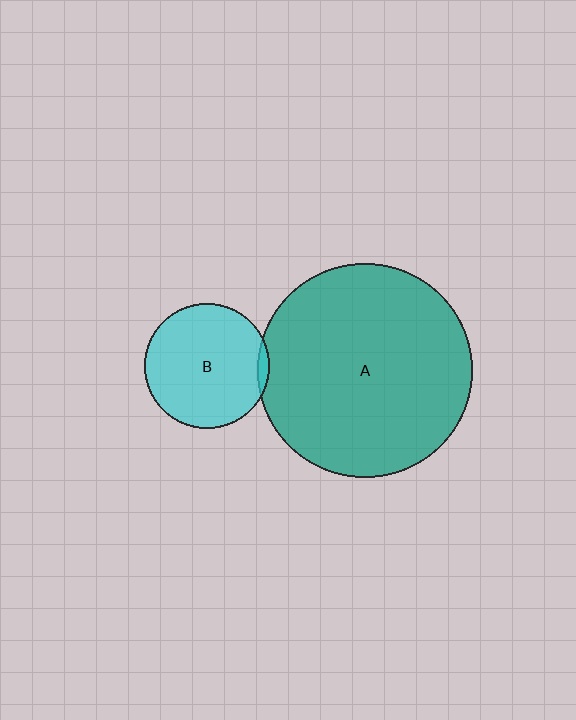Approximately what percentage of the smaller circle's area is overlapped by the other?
Approximately 5%.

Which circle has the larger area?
Circle A (teal).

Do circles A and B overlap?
Yes.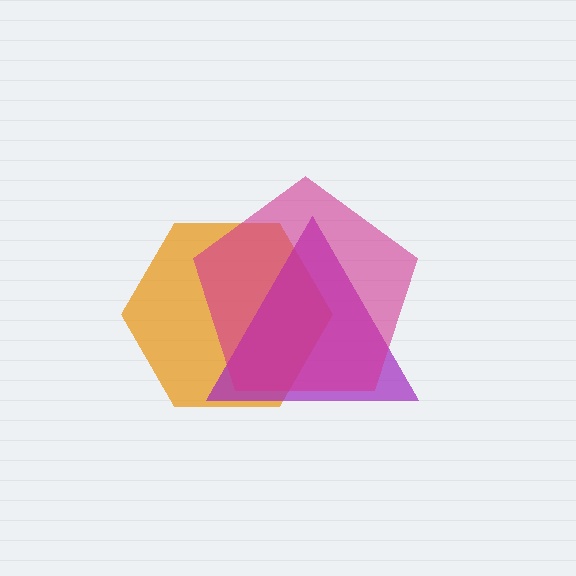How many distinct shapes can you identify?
There are 3 distinct shapes: an orange hexagon, a purple triangle, a magenta pentagon.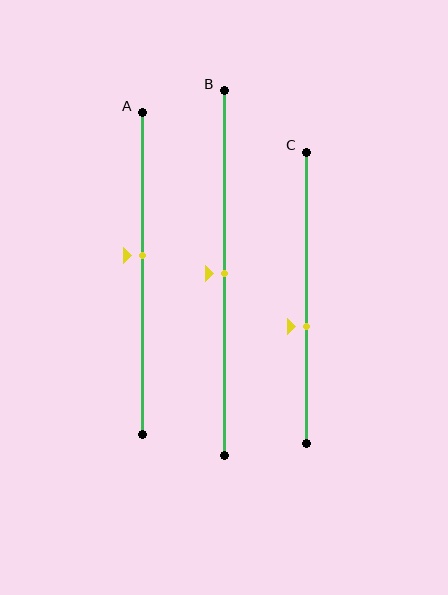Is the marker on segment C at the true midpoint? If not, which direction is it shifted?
No, the marker on segment C is shifted downward by about 10% of the segment length.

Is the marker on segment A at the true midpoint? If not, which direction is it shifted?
No, the marker on segment A is shifted upward by about 5% of the segment length.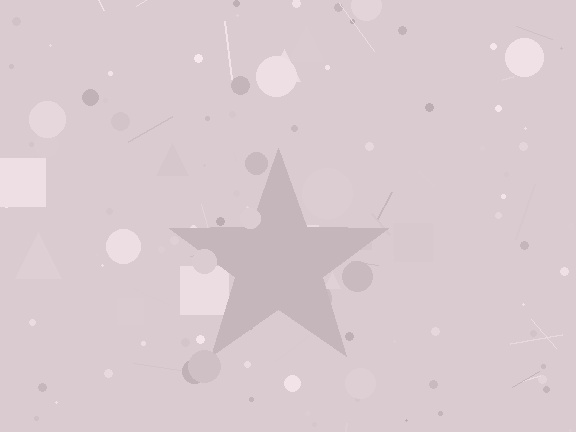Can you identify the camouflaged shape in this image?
The camouflaged shape is a star.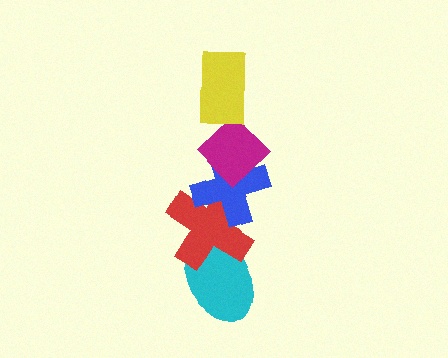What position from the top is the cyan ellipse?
The cyan ellipse is 5th from the top.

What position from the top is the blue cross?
The blue cross is 3rd from the top.